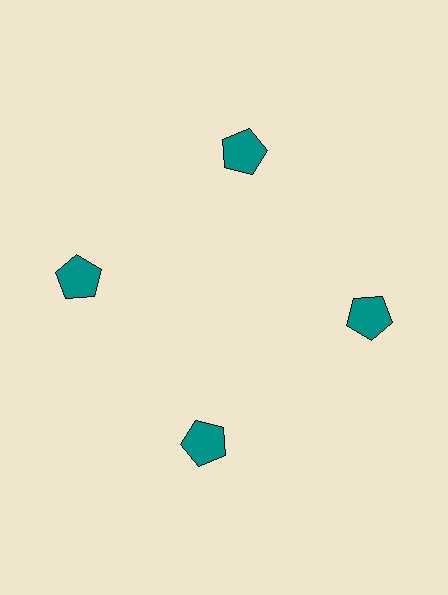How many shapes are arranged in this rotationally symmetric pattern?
There are 4 shapes, arranged in 4 groups of 1.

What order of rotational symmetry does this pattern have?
This pattern has 4-fold rotational symmetry.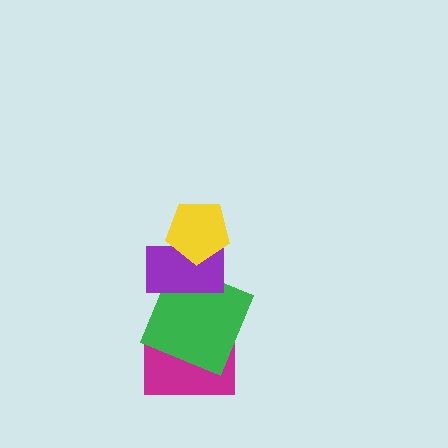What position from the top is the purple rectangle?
The purple rectangle is 2nd from the top.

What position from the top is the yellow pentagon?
The yellow pentagon is 1st from the top.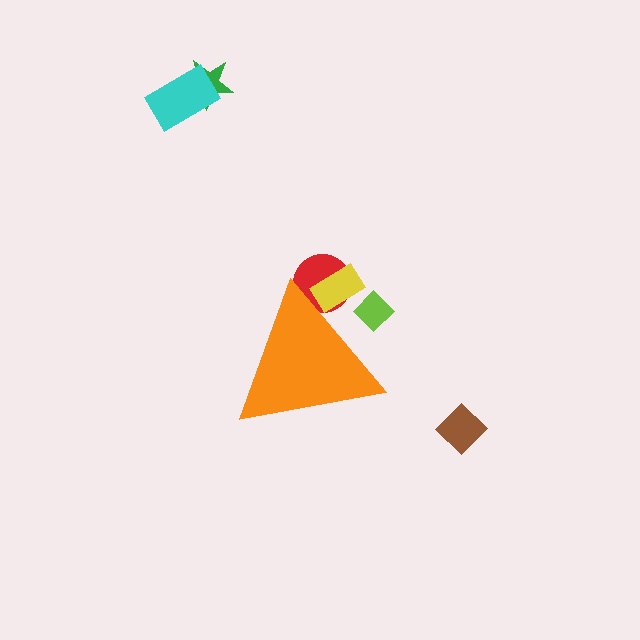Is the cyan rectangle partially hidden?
No, the cyan rectangle is fully visible.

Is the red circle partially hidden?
Yes, the red circle is partially hidden behind the orange triangle.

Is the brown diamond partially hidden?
No, the brown diamond is fully visible.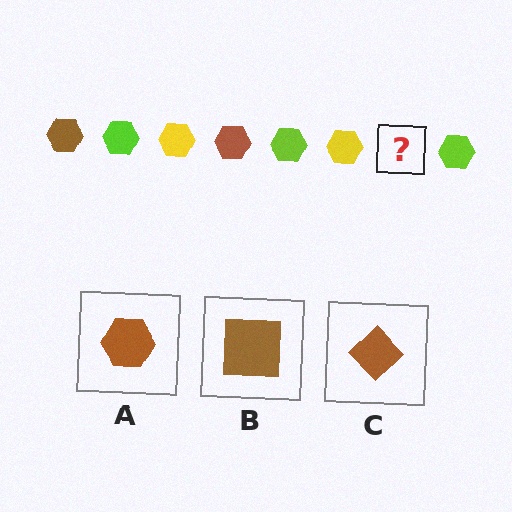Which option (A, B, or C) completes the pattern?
A.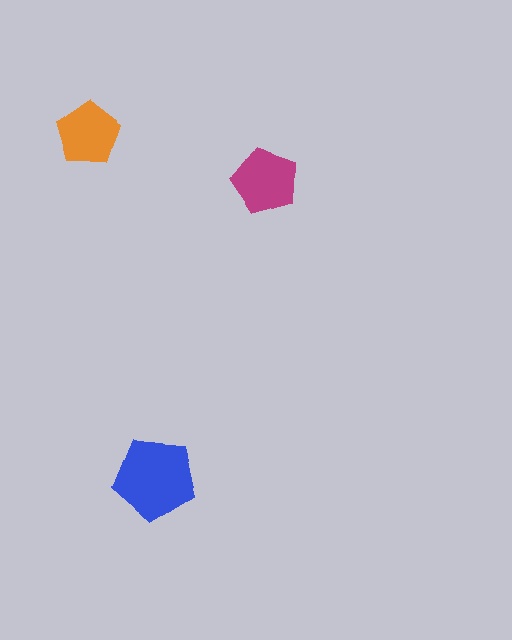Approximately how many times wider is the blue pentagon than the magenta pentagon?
About 1.5 times wider.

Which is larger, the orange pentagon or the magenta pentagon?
The magenta one.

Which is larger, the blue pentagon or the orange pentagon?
The blue one.